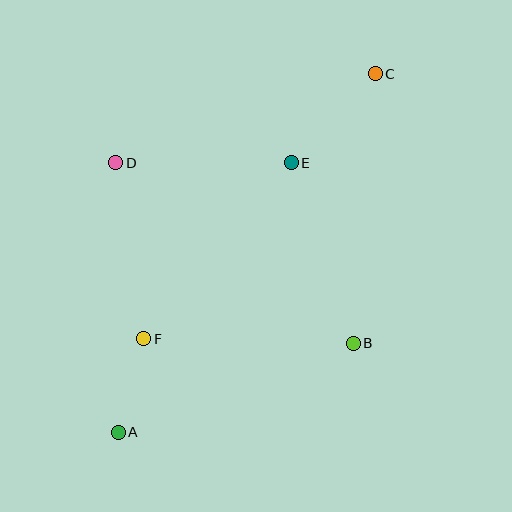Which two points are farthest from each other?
Points A and C are farthest from each other.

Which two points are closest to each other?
Points A and F are closest to each other.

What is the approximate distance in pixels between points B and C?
The distance between B and C is approximately 270 pixels.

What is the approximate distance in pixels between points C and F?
The distance between C and F is approximately 352 pixels.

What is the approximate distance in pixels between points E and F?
The distance between E and F is approximately 229 pixels.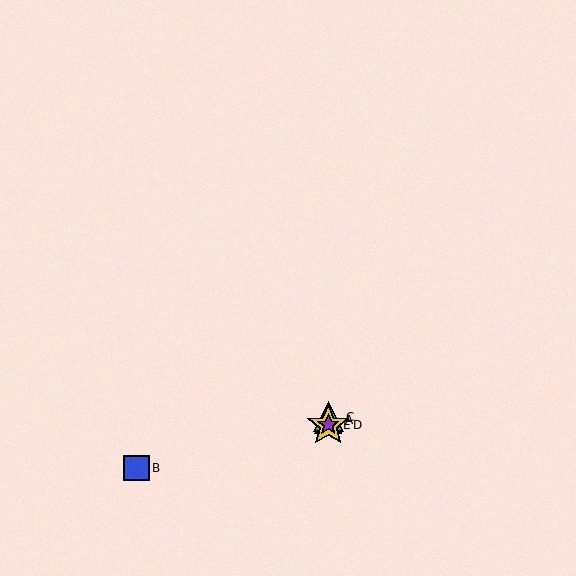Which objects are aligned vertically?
Objects A, C, D, E are aligned vertically.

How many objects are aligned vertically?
4 objects (A, C, D, E) are aligned vertically.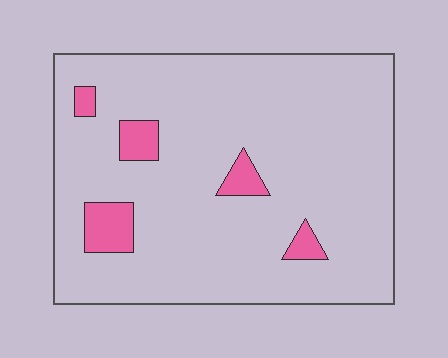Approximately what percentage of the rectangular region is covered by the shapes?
Approximately 10%.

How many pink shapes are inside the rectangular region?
5.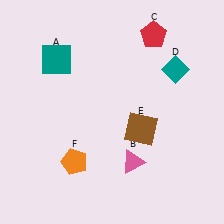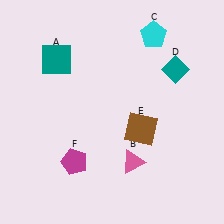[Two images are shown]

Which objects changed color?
C changed from red to cyan. F changed from orange to magenta.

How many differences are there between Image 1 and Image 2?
There are 2 differences between the two images.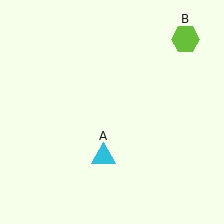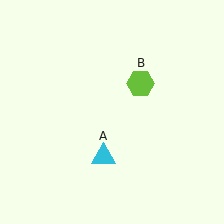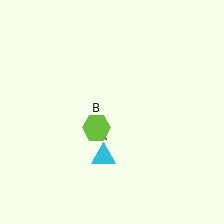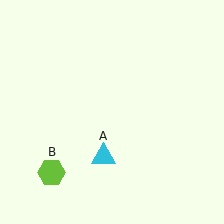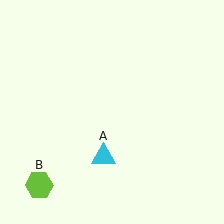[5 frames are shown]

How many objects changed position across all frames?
1 object changed position: lime hexagon (object B).